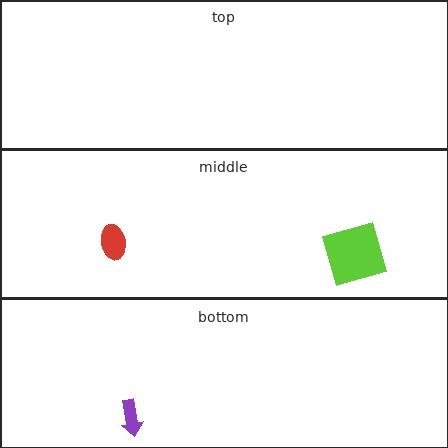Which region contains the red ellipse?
The middle region.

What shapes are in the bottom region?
The purple arrow.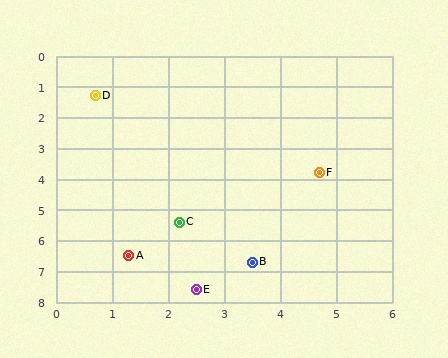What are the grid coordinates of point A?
Point A is at approximately (1.3, 6.5).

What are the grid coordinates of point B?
Point B is at approximately (3.5, 6.7).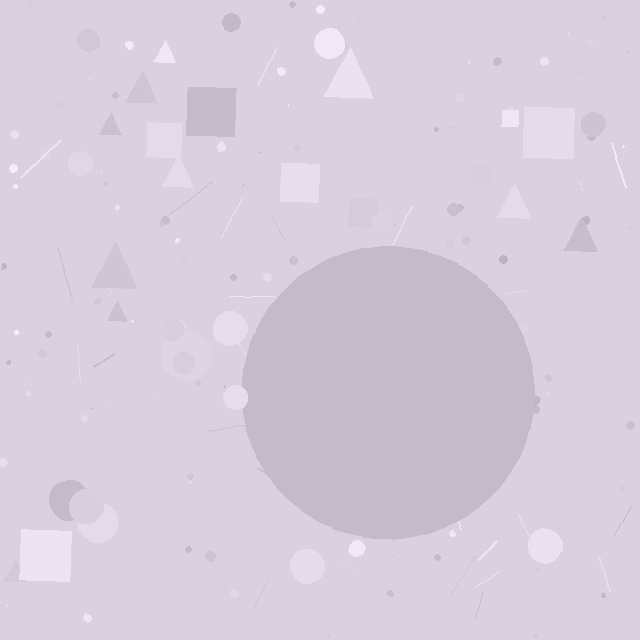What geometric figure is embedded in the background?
A circle is embedded in the background.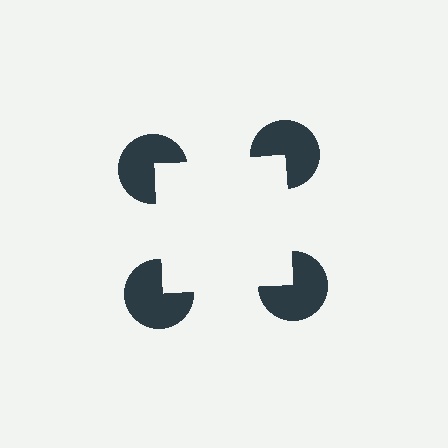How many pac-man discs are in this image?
There are 4 — one at each vertex of the illusory square.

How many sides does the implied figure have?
4 sides.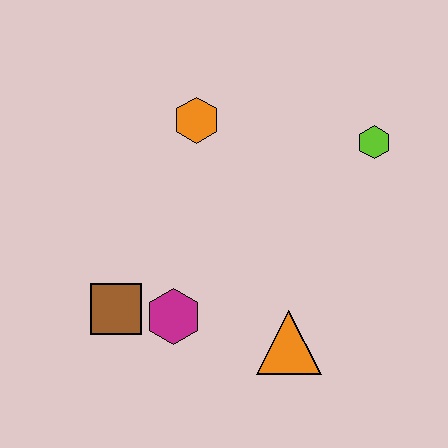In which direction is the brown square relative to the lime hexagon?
The brown square is to the left of the lime hexagon.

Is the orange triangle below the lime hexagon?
Yes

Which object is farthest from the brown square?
The lime hexagon is farthest from the brown square.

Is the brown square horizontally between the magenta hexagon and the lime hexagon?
No